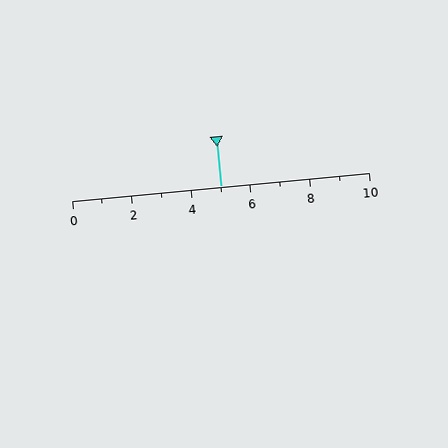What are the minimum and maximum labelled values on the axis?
The axis runs from 0 to 10.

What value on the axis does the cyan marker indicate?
The marker indicates approximately 5.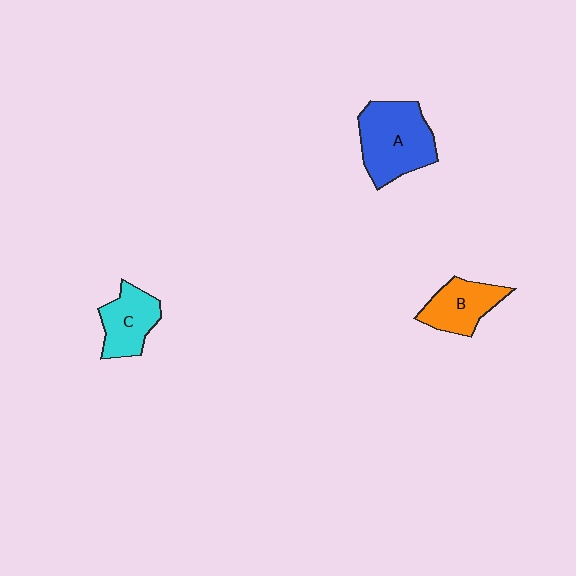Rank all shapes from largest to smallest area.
From largest to smallest: A (blue), B (orange), C (cyan).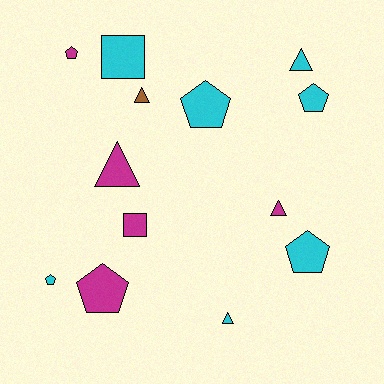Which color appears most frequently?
Cyan, with 7 objects.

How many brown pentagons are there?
There are no brown pentagons.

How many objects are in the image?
There are 13 objects.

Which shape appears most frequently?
Pentagon, with 6 objects.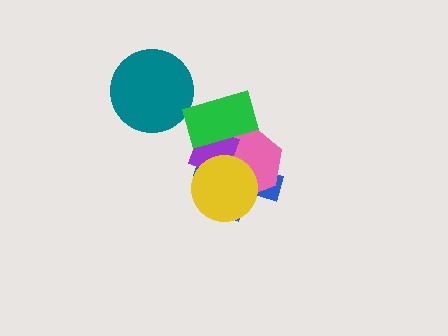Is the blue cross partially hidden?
Yes, it is partially covered by another shape.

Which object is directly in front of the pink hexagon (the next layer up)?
The purple diamond is directly in front of the pink hexagon.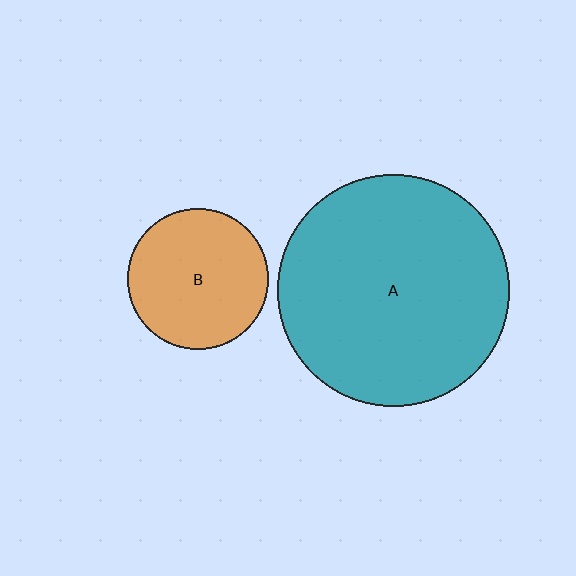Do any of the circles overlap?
No, none of the circles overlap.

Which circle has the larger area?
Circle A (teal).